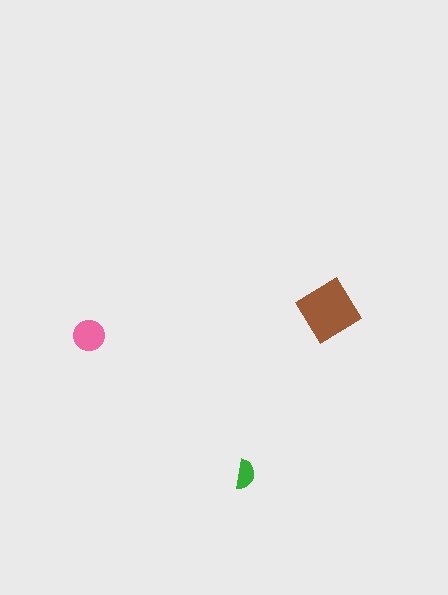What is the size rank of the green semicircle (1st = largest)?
3rd.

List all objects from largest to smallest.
The brown diamond, the pink circle, the green semicircle.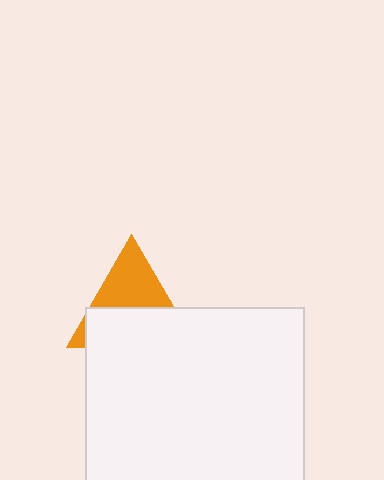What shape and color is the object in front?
The object in front is a white square.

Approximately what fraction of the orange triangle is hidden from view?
Roughly 54% of the orange triangle is hidden behind the white square.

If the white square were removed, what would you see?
You would see the complete orange triangle.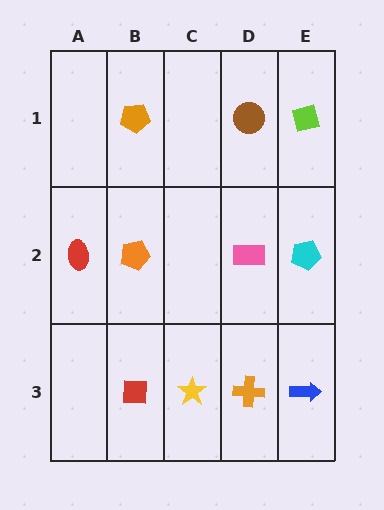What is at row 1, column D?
A brown circle.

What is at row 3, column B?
A red square.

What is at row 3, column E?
A blue arrow.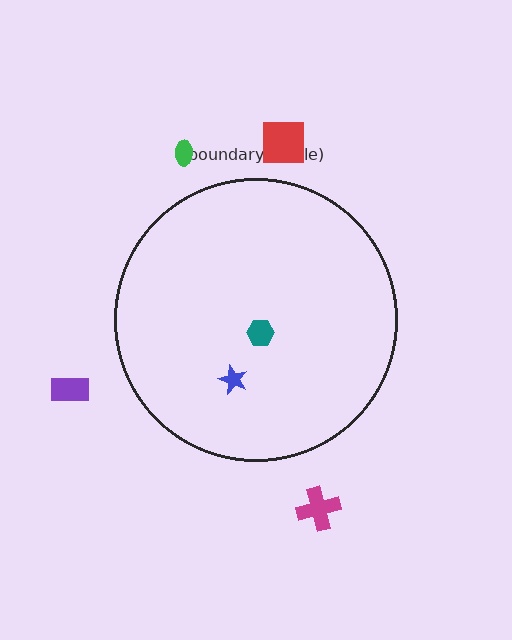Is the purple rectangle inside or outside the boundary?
Outside.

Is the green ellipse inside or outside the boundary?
Outside.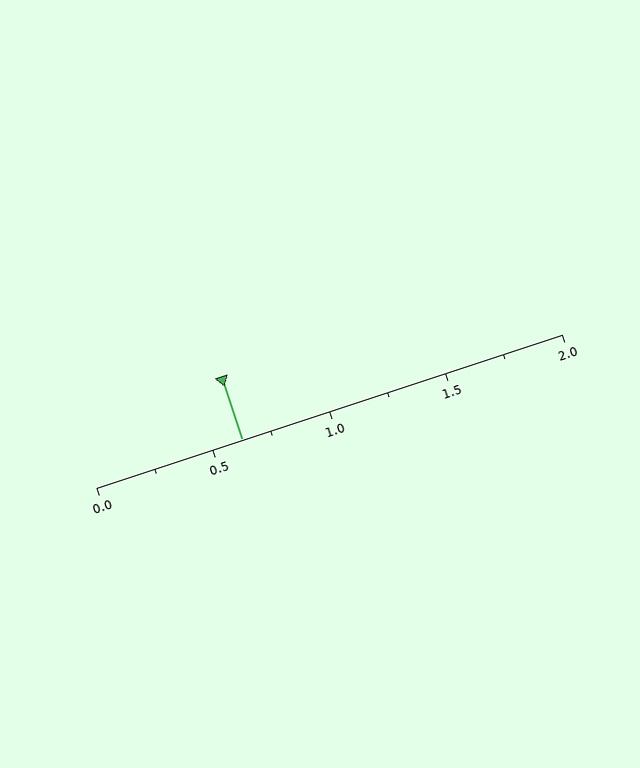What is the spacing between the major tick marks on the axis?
The major ticks are spaced 0.5 apart.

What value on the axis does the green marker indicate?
The marker indicates approximately 0.62.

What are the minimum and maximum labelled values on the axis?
The axis runs from 0.0 to 2.0.